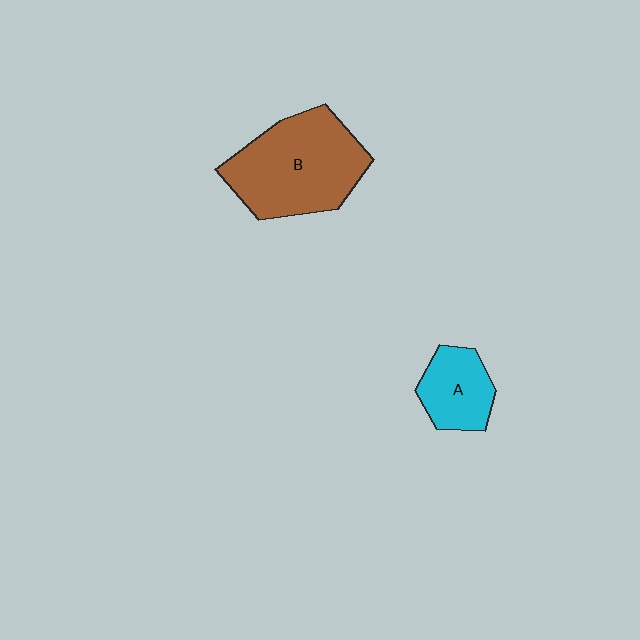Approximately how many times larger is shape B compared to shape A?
Approximately 2.2 times.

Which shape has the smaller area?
Shape A (cyan).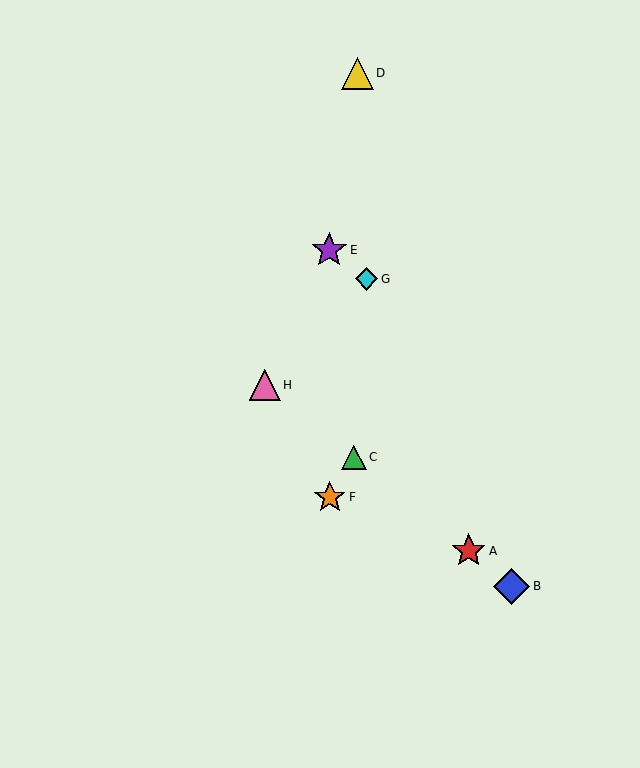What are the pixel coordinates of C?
Object C is at (354, 457).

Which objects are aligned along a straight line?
Objects A, B, C, H are aligned along a straight line.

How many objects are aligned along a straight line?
4 objects (A, B, C, H) are aligned along a straight line.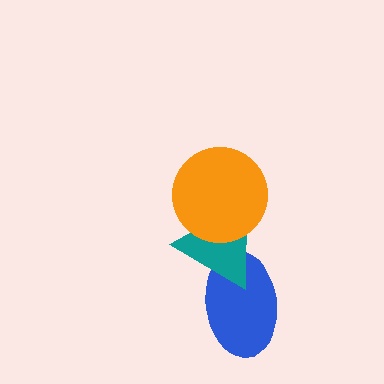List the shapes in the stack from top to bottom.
From top to bottom: the orange circle, the teal triangle, the blue ellipse.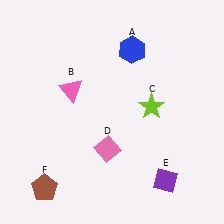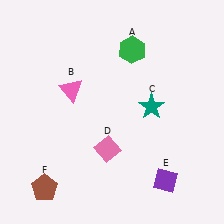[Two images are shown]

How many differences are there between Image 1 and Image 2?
There are 2 differences between the two images.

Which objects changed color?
A changed from blue to green. C changed from lime to teal.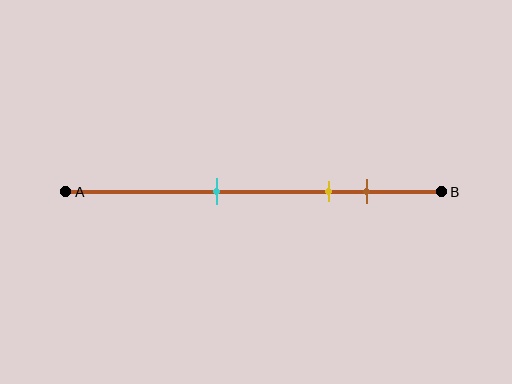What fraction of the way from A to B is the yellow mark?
The yellow mark is approximately 70% (0.7) of the way from A to B.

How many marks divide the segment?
There are 3 marks dividing the segment.